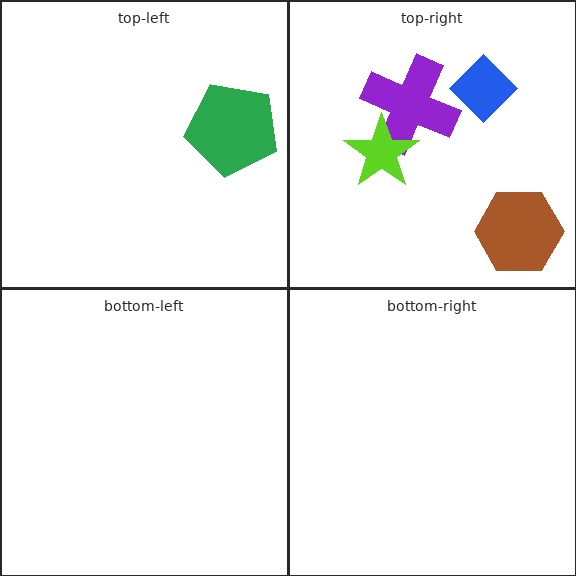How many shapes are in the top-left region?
1.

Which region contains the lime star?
The top-right region.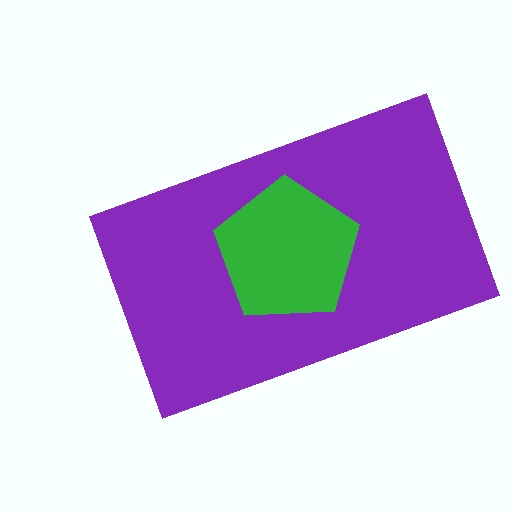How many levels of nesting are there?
2.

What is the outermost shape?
The purple rectangle.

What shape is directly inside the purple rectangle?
The green pentagon.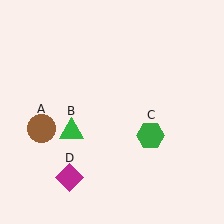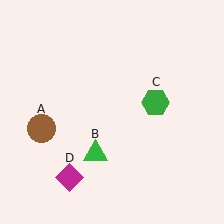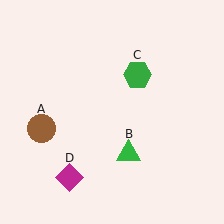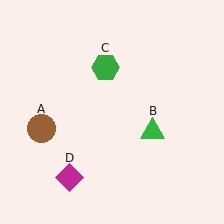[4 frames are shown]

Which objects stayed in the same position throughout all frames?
Brown circle (object A) and magenta diamond (object D) remained stationary.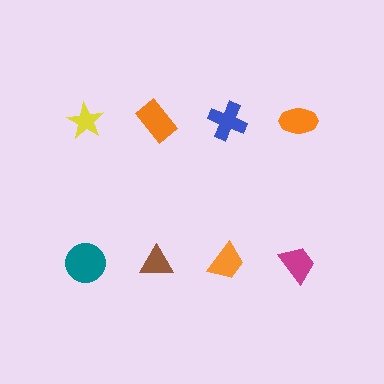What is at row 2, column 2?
A brown triangle.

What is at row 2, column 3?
An orange trapezoid.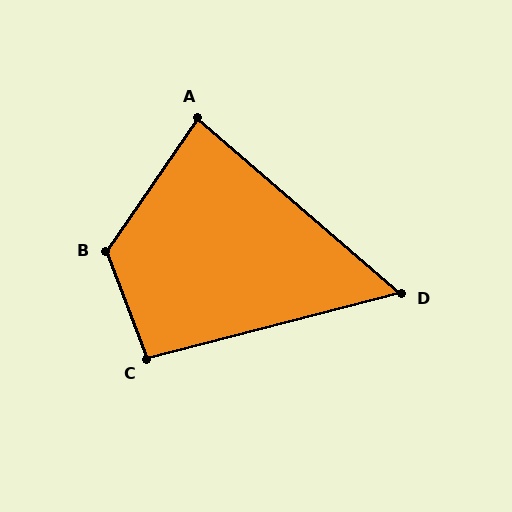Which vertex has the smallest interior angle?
D, at approximately 55 degrees.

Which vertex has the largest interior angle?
B, at approximately 125 degrees.